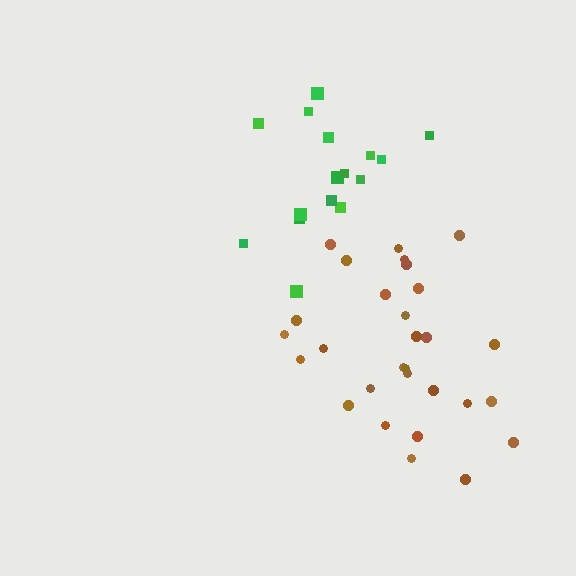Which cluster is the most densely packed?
Brown.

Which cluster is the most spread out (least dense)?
Green.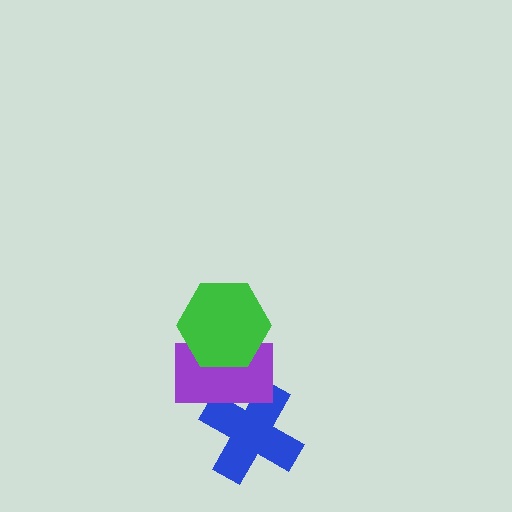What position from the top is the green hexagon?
The green hexagon is 1st from the top.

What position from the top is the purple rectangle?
The purple rectangle is 2nd from the top.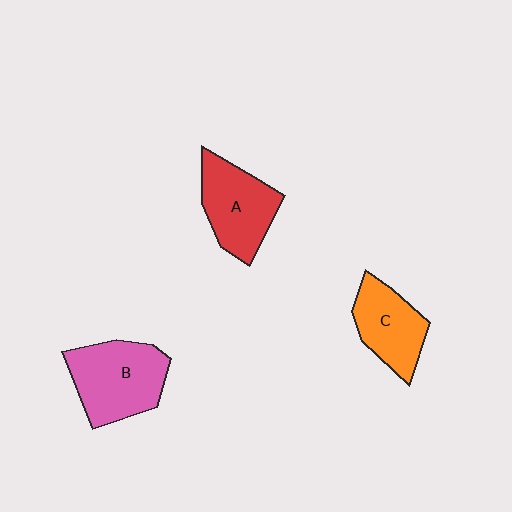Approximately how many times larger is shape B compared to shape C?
Approximately 1.3 times.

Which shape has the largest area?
Shape B (pink).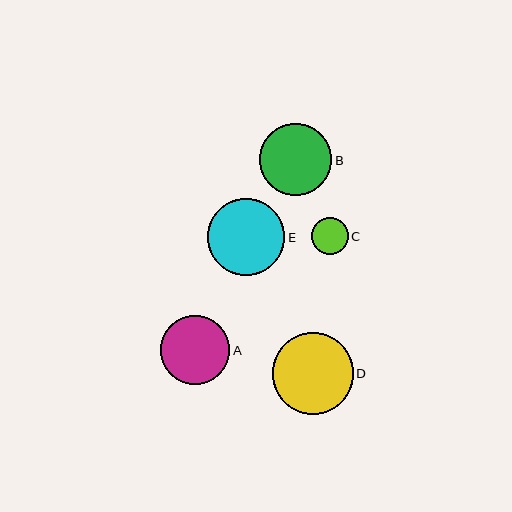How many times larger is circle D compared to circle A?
Circle D is approximately 1.2 times the size of circle A.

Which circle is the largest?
Circle D is the largest with a size of approximately 81 pixels.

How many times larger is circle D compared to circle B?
Circle D is approximately 1.1 times the size of circle B.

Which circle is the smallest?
Circle C is the smallest with a size of approximately 37 pixels.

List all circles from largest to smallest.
From largest to smallest: D, E, B, A, C.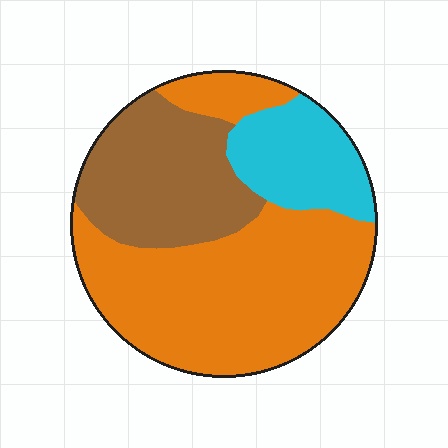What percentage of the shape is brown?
Brown covers 28% of the shape.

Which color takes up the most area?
Orange, at roughly 55%.